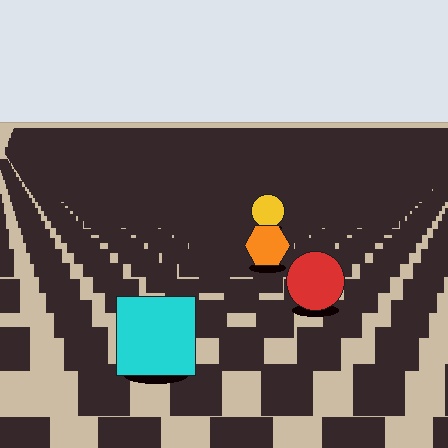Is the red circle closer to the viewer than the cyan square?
No. The cyan square is closer — you can tell from the texture gradient: the ground texture is coarser near it.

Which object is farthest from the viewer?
The yellow circle is farthest from the viewer. It appears smaller and the ground texture around it is denser.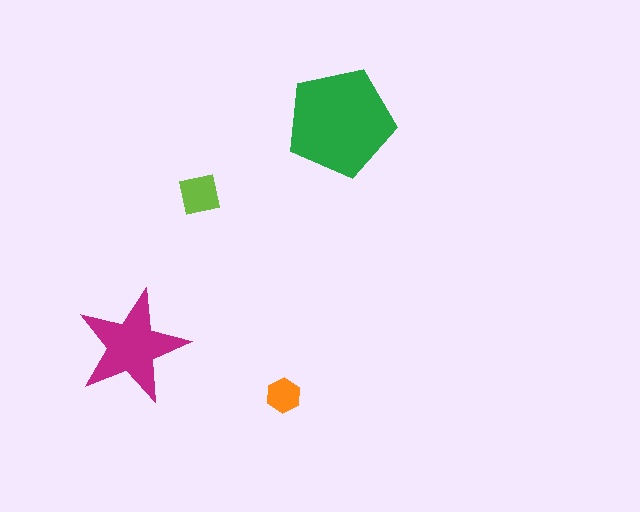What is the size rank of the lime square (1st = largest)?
3rd.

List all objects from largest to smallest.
The green pentagon, the magenta star, the lime square, the orange hexagon.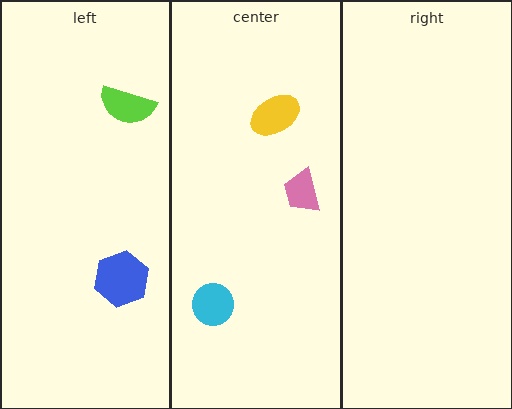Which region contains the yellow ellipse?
The center region.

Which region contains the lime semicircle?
The left region.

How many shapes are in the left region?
2.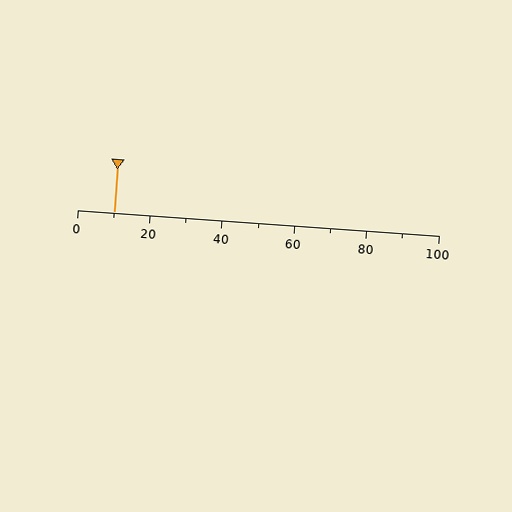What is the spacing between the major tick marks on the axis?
The major ticks are spaced 20 apart.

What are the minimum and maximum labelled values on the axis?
The axis runs from 0 to 100.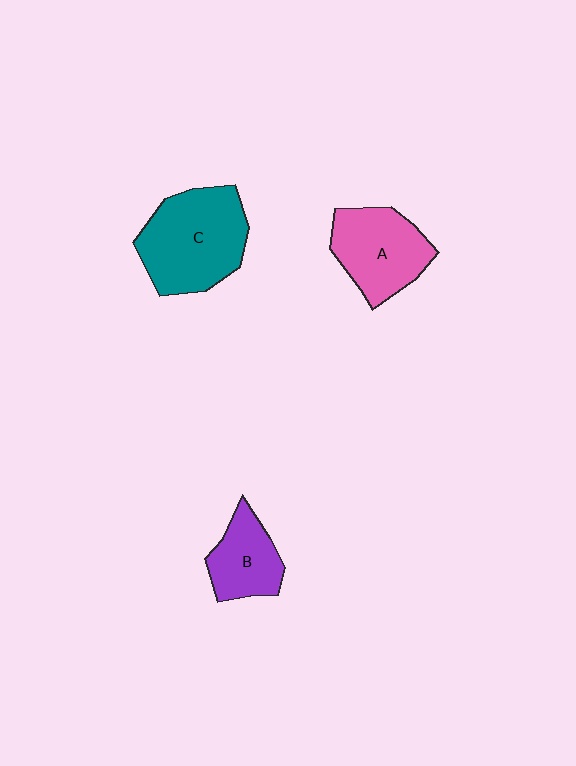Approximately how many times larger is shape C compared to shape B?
Approximately 1.8 times.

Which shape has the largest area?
Shape C (teal).